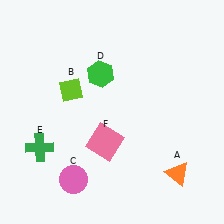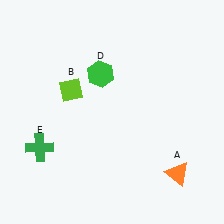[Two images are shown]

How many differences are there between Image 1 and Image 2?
There are 2 differences between the two images.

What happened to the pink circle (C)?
The pink circle (C) was removed in Image 2. It was in the bottom-left area of Image 1.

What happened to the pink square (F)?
The pink square (F) was removed in Image 2. It was in the bottom-left area of Image 1.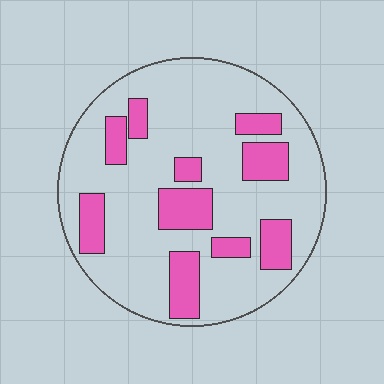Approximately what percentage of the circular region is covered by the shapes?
Approximately 25%.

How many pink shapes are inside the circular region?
10.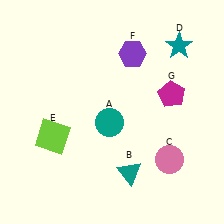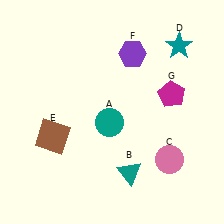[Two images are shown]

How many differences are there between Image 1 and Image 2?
There is 1 difference between the two images.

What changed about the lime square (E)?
In Image 1, E is lime. In Image 2, it changed to brown.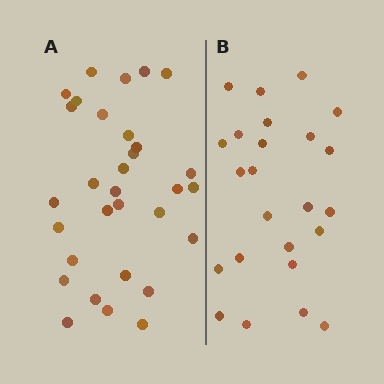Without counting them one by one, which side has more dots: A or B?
Region A (the left region) has more dots.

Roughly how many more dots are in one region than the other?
Region A has roughly 8 or so more dots than region B.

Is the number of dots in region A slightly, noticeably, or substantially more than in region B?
Region A has noticeably more, but not dramatically so. The ratio is roughly 1.3 to 1.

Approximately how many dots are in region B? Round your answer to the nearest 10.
About 20 dots. (The exact count is 24, which rounds to 20.)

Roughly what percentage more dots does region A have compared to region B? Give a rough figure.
About 30% more.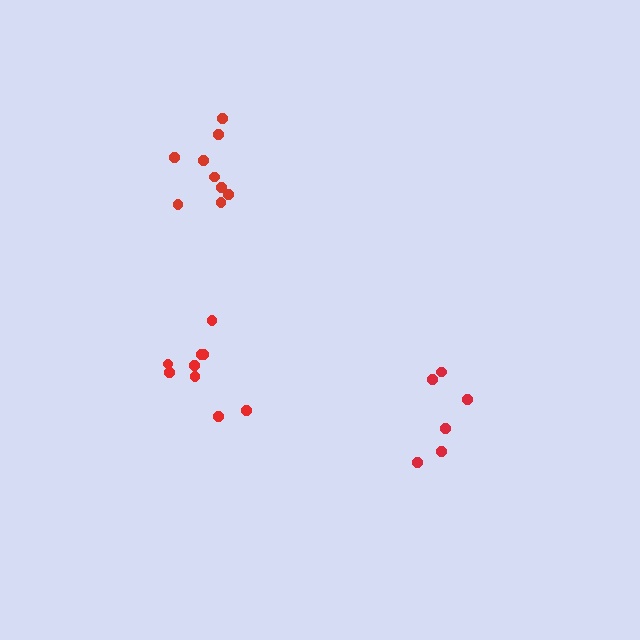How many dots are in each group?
Group 1: 6 dots, Group 2: 9 dots, Group 3: 9 dots (24 total).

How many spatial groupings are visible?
There are 3 spatial groupings.